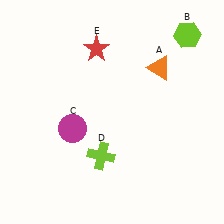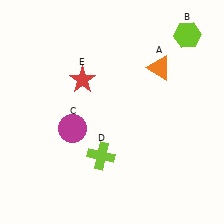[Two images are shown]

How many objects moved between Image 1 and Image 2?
1 object moved between the two images.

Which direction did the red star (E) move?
The red star (E) moved down.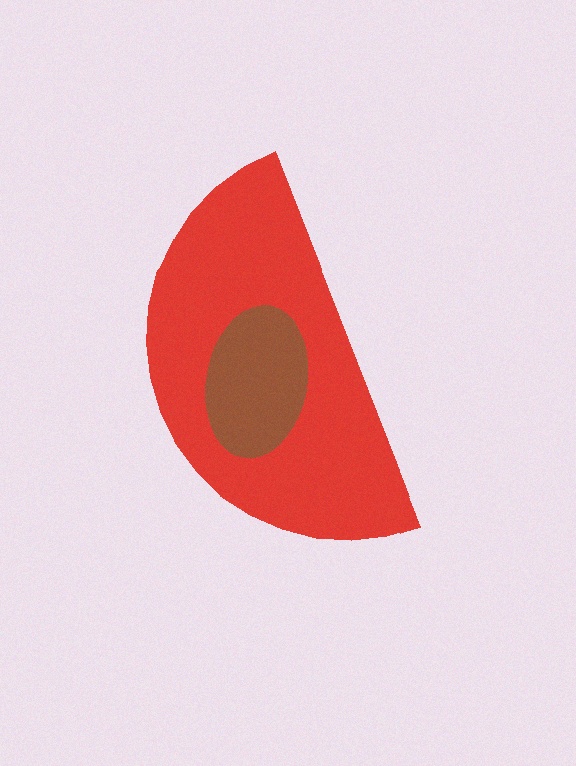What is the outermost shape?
The red semicircle.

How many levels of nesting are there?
2.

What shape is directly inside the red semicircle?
The brown ellipse.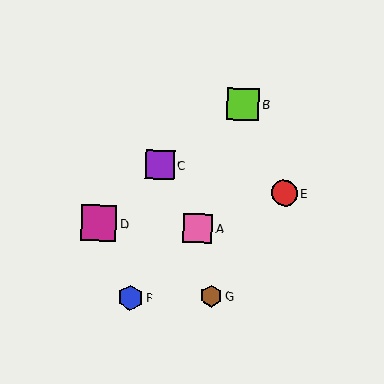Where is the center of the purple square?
The center of the purple square is at (160, 165).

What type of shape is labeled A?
Shape A is a pink square.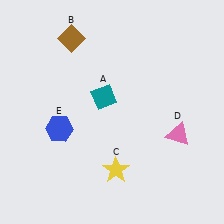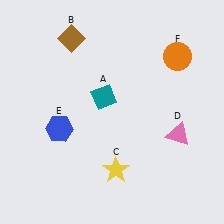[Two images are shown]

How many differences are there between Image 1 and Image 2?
There is 1 difference between the two images.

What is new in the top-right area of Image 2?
An orange circle (F) was added in the top-right area of Image 2.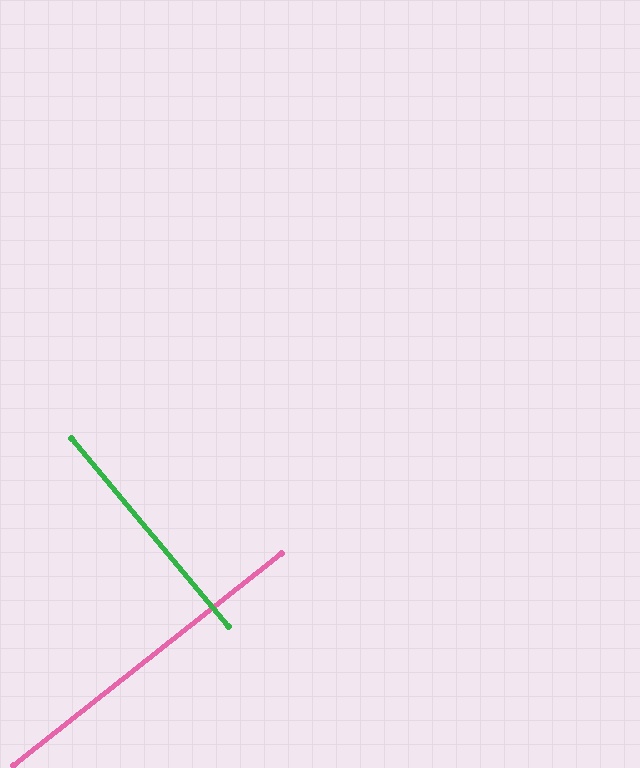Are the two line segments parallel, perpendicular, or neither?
Perpendicular — they meet at approximately 89°.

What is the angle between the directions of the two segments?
Approximately 89 degrees.